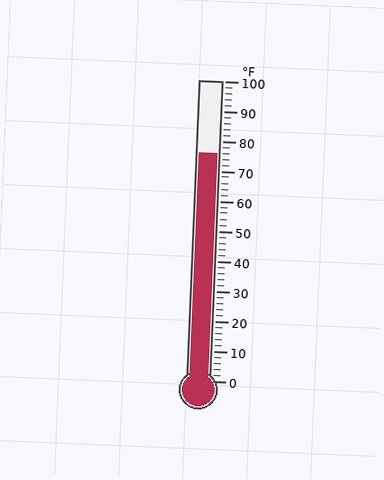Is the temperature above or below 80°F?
The temperature is below 80°F.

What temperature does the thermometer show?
The thermometer shows approximately 76°F.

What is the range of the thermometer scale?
The thermometer scale ranges from 0°F to 100°F.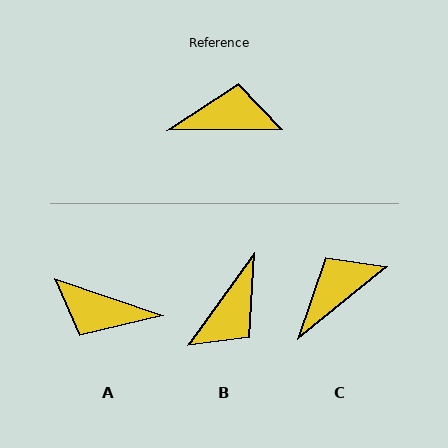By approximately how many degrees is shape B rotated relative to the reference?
Approximately 126 degrees clockwise.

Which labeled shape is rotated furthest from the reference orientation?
A, about 160 degrees away.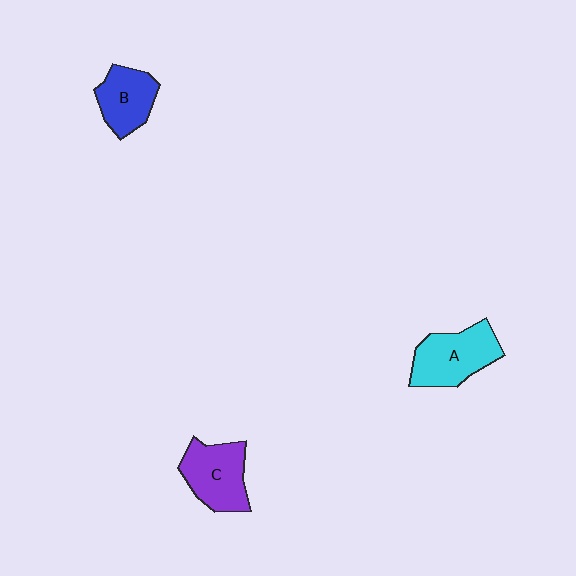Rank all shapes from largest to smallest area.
From largest to smallest: A (cyan), C (purple), B (blue).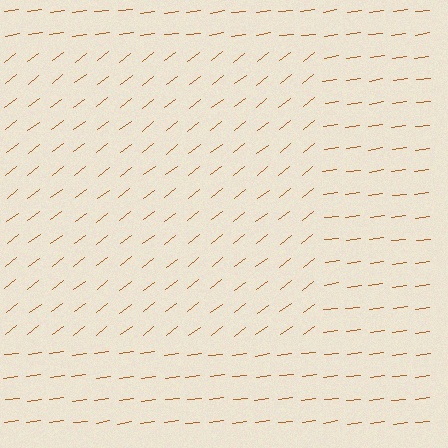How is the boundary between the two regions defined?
The boundary is defined purely by a change in line orientation (approximately 30 degrees difference). All lines are the same color and thickness.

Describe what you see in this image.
The image is filled with small brown line segments. A rectangle region in the image has lines oriented differently from the surrounding lines, creating a visible texture boundary.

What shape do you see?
I see a rectangle.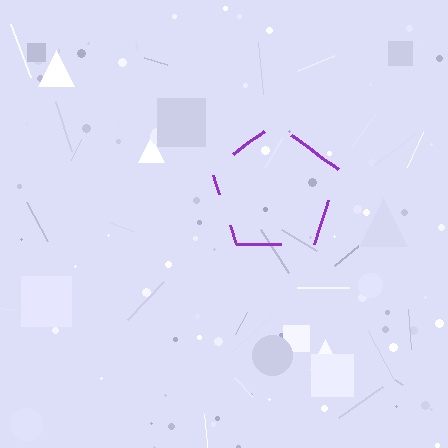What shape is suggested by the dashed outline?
The dashed outline suggests a pentagon.